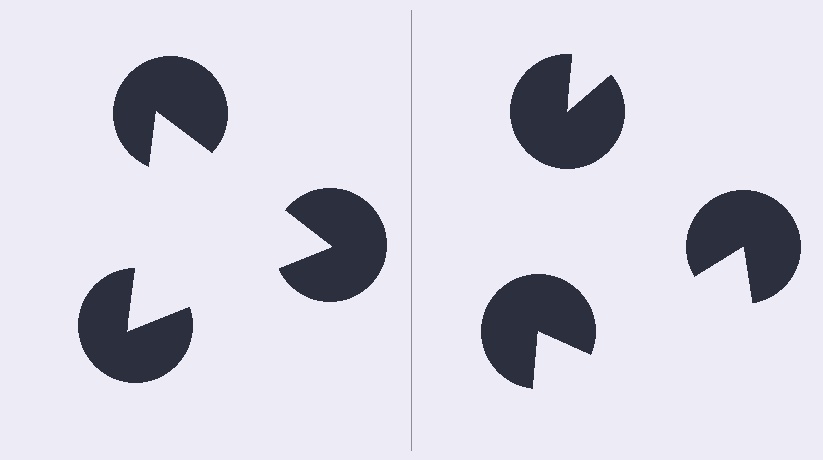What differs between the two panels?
The pac-man discs are positioned identically on both sides; only the wedge orientations differ. On the left they align to a triangle; on the right they are misaligned.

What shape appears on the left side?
An illusory triangle.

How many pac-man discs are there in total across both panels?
6 — 3 on each side.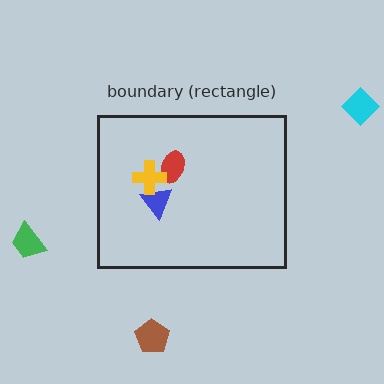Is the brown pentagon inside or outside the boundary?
Outside.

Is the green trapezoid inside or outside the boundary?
Outside.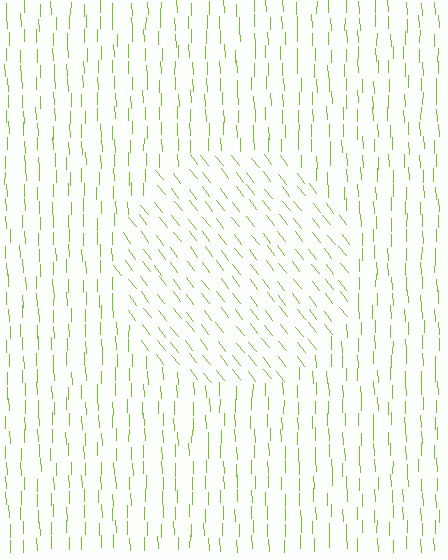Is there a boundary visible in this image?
Yes, there is a texture boundary formed by a change in line orientation.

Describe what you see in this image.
The image is filled with small lime line segments. A circle region in the image has lines oriented differently from the surrounding lines, creating a visible texture boundary.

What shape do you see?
I see a circle.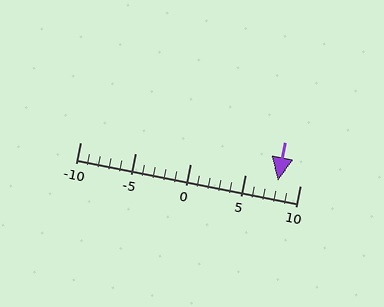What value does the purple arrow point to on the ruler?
The purple arrow points to approximately 8.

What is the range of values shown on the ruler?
The ruler shows values from -10 to 10.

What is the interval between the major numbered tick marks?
The major tick marks are spaced 5 units apart.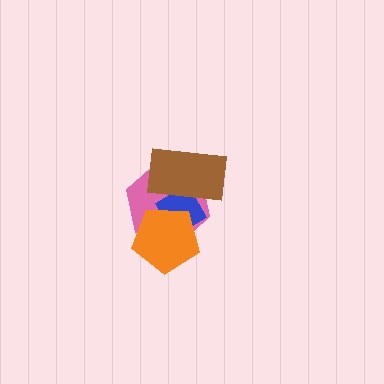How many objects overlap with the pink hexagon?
3 objects overlap with the pink hexagon.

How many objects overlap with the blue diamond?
3 objects overlap with the blue diamond.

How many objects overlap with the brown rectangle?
2 objects overlap with the brown rectangle.